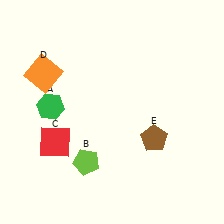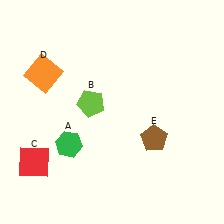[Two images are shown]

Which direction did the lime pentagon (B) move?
The lime pentagon (B) moved up.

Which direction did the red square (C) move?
The red square (C) moved left.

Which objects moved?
The objects that moved are: the green hexagon (A), the lime pentagon (B), the red square (C).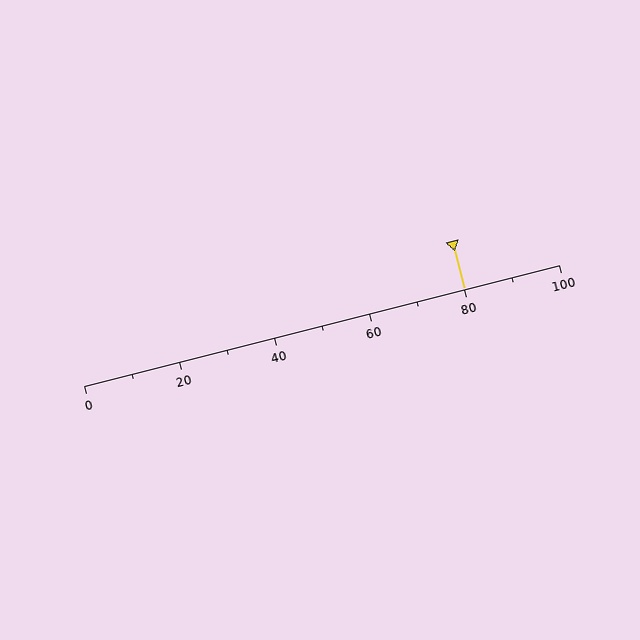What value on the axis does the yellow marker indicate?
The marker indicates approximately 80.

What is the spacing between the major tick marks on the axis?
The major ticks are spaced 20 apart.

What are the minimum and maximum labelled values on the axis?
The axis runs from 0 to 100.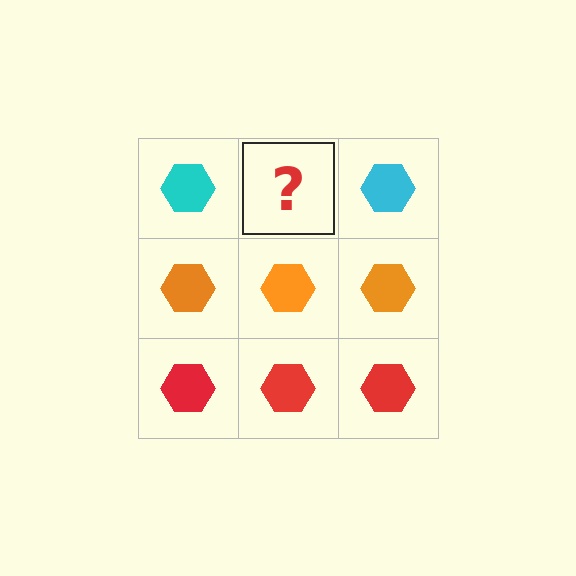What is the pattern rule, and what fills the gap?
The rule is that each row has a consistent color. The gap should be filled with a cyan hexagon.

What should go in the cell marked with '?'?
The missing cell should contain a cyan hexagon.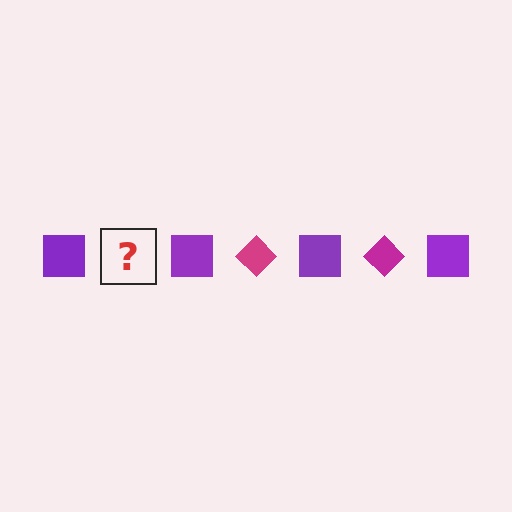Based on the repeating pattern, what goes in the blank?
The blank should be a magenta diamond.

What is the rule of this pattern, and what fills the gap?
The rule is that the pattern alternates between purple square and magenta diamond. The gap should be filled with a magenta diamond.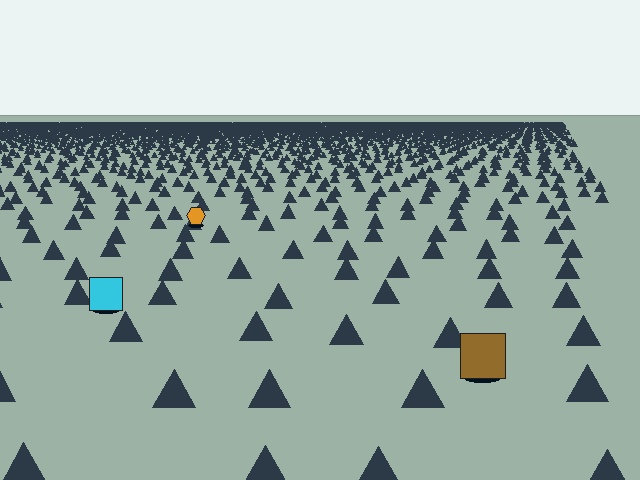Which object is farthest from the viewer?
The orange hexagon is farthest from the viewer. It appears smaller and the ground texture around it is denser.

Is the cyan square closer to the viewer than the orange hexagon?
Yes. The cyan square is closer — you can tell from the texture gradient: the ground texture is coarser near it.